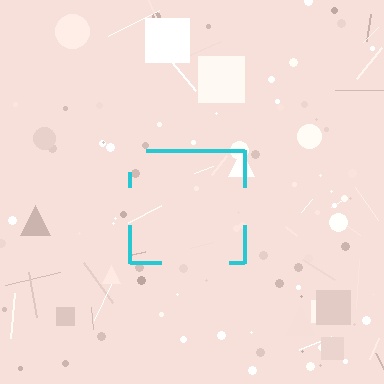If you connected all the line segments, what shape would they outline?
They would outline a square.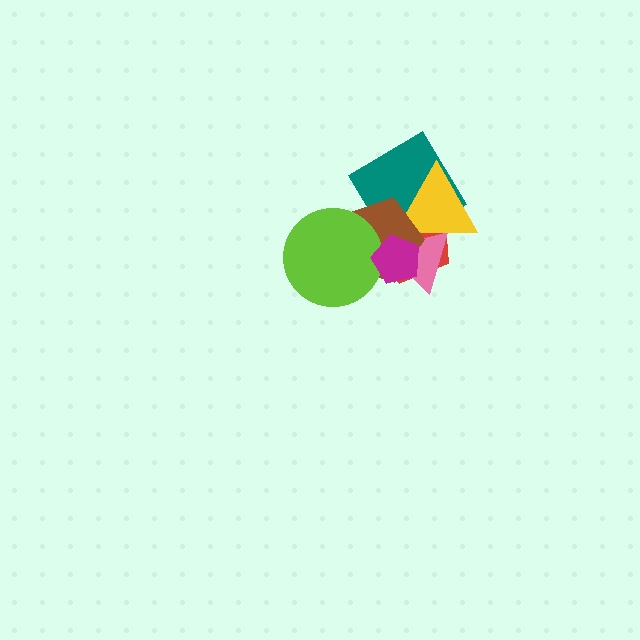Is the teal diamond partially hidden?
Yes, it is partially covered by another shape.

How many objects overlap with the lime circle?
3 objects overlap with the lime circle.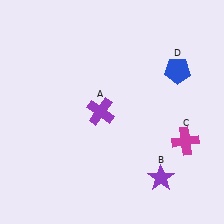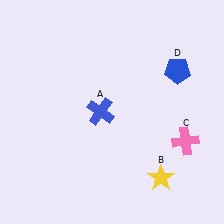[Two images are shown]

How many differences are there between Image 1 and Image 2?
There are 3 differences between the two images.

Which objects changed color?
A changed from purple to blue. B changed from purple to yellow. C changed from magenta to pink.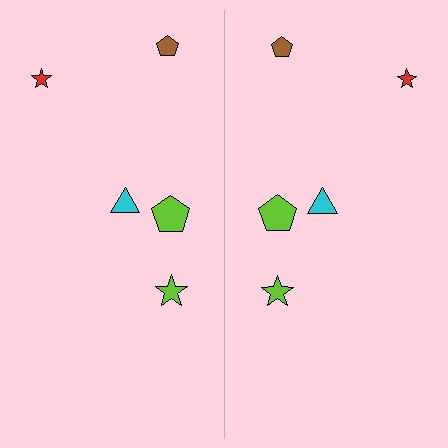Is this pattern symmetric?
Yes, this pattern has bilateral (reflection) symmetry.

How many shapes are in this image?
There are 10 shapes in this image.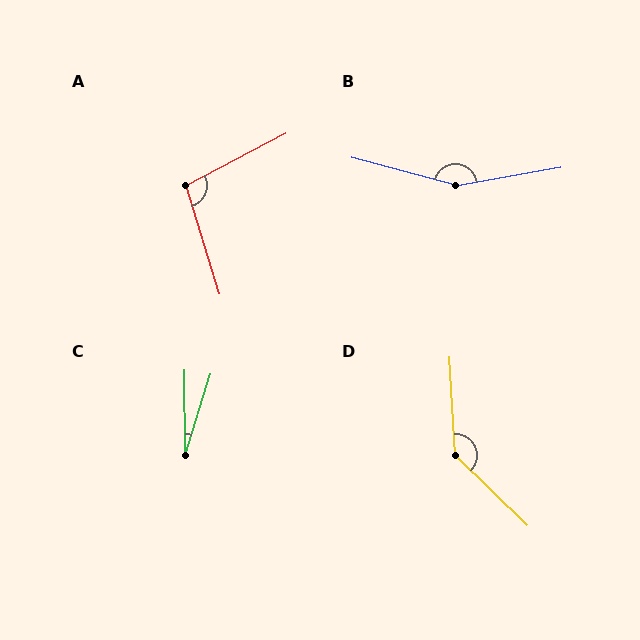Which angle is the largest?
B, at approximately 155 degrees.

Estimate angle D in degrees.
Approximately 137 degrees.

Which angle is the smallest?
C, at approximately 18 degrees.